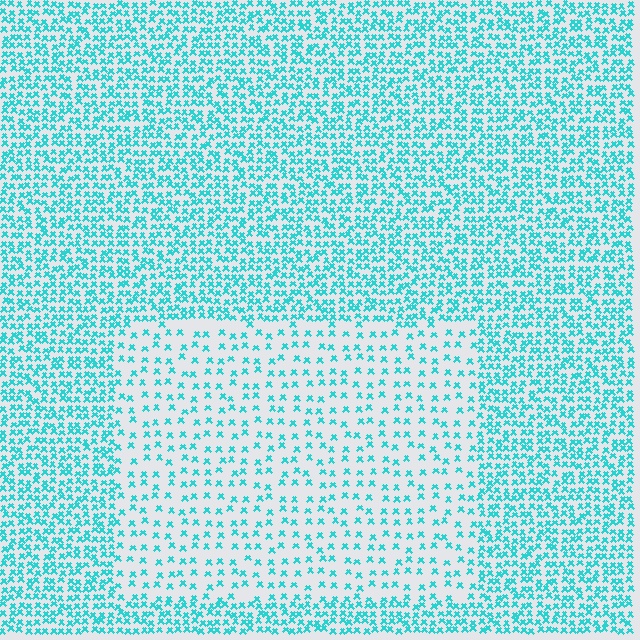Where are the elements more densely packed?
The elements are more densely packed outside the rectangle boundary.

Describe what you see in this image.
The image contains small cyan elements arranged at two different densities. A rectangle-shaped region is visible where the elements are less densely packed than the surrounding area.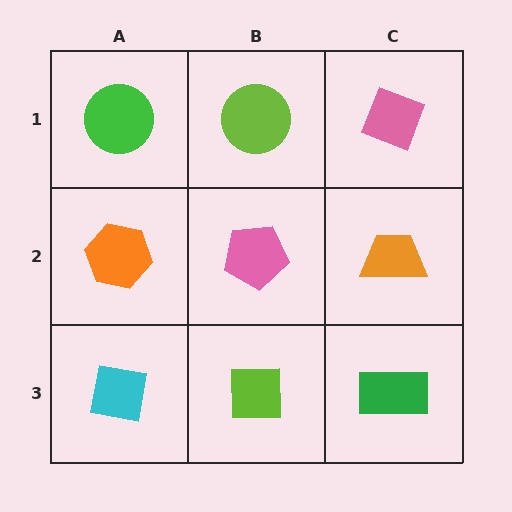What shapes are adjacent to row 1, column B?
A pink pentagon (row 2, column B), a green circle (row 1, column A), a pink diamond (row 1, column C).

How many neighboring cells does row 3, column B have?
3.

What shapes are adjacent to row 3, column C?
An orange trapezoid (row 2, column C), a lime square (row 3, column B).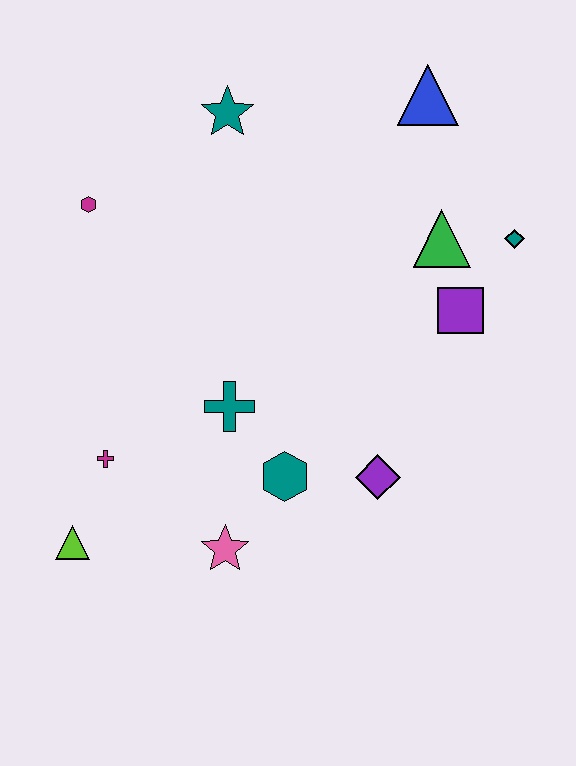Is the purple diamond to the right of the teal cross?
Yes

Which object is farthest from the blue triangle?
The lime triangle is farthest from the blue triangle.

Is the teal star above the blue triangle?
No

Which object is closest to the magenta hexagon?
The teal star is closest to the magenta hexagon.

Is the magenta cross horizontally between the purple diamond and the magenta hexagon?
Yes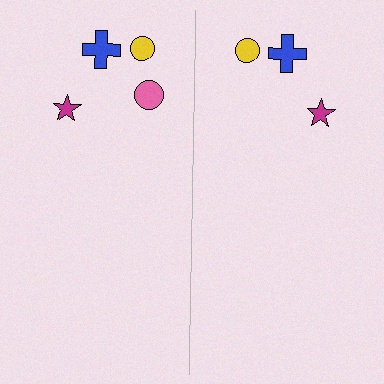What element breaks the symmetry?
A pink circle is missing from the right side.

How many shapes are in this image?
There are 7 shapes in this image.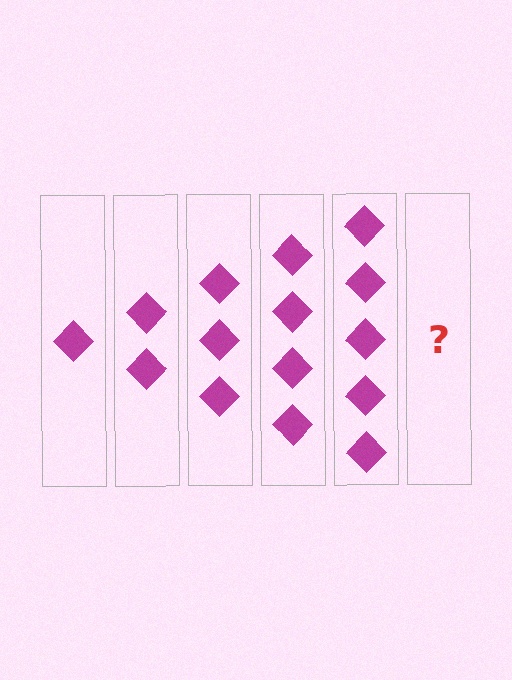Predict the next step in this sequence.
The next step is 6 diamonds.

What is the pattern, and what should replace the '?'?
The pattern is that each step adds one more diamond. The '?' should be 6 diamonds.